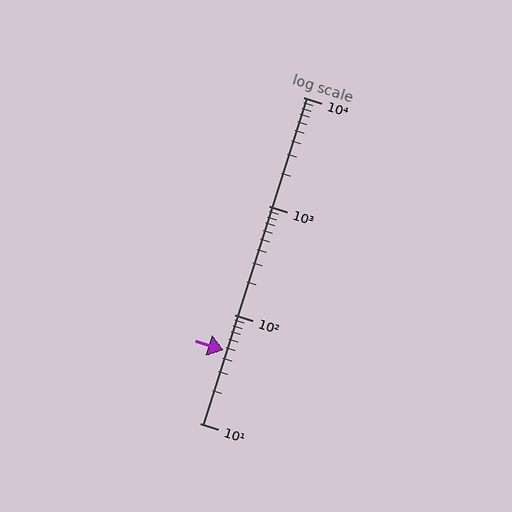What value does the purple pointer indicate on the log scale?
The pointer indicates approximately 47.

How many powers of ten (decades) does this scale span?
The scale spans 3 decades, from 10 to 10000.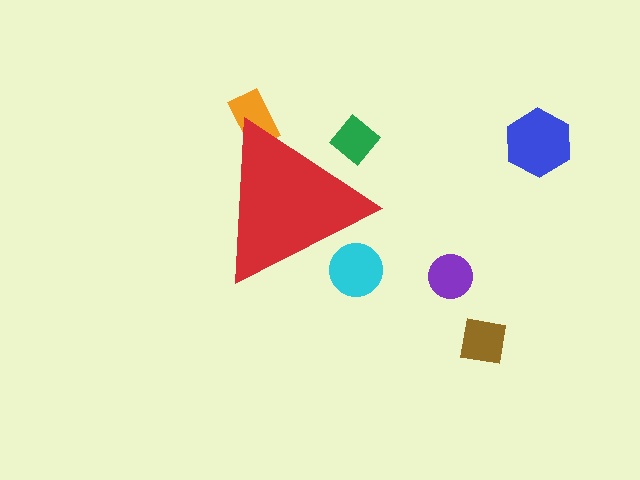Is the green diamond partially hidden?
Yes, the green diamond is partially hidden behind the red triangle.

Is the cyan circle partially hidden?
Yes, the cyan circle is partially hidden behind the red triangle.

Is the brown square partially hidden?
No, the brown square is fully visible.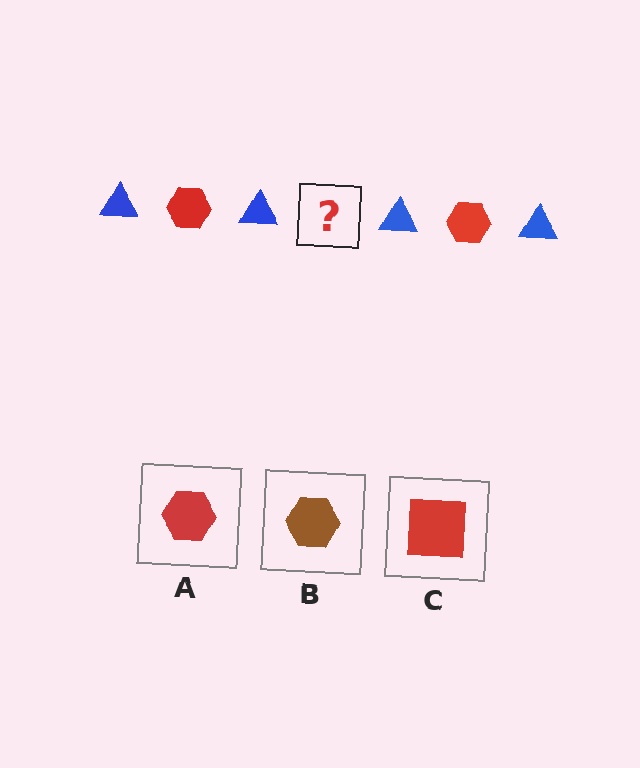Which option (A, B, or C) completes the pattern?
A.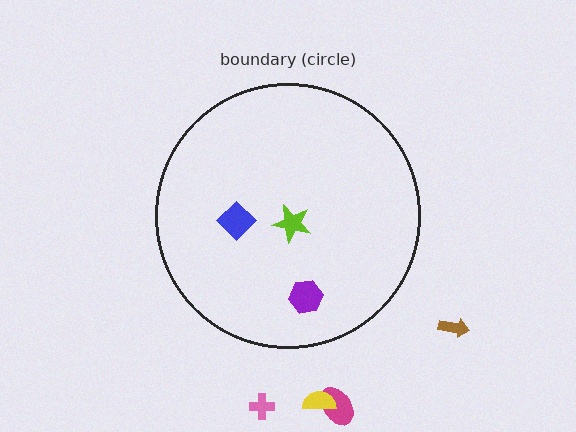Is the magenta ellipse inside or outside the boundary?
Outside.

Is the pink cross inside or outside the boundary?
Outside.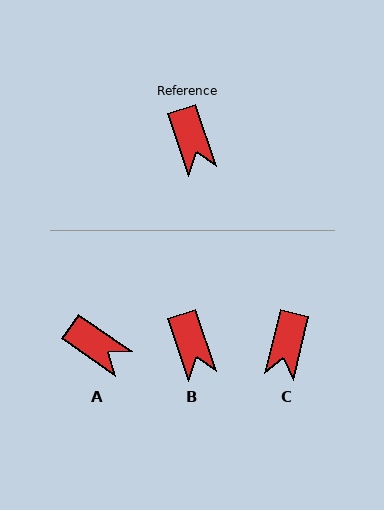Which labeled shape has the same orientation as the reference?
B.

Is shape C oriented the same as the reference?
No, it is off by about 33 degrees.